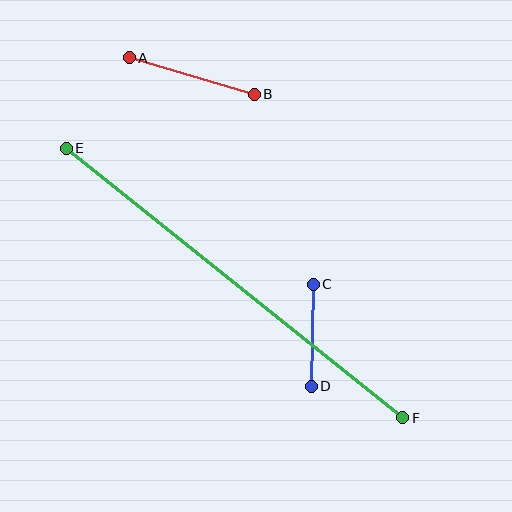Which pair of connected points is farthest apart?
Points E and F are farthest apart.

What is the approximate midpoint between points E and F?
The midpoint is at approximately (234, 283) pixels.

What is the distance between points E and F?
The distance is approximately 431 pixels.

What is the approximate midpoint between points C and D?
The midpoint is at approximately (312, 335) pixels.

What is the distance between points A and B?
The distance is approximately 130 pixels.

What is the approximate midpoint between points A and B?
The midpoint is at approximately (192, 76) pixels.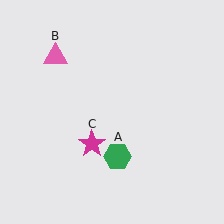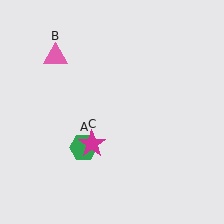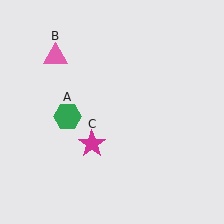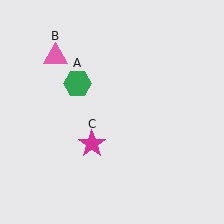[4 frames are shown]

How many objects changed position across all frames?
1 object changed position: green hexagon (object A).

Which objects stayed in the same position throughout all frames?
Pink triangle (object B) and magenta star (object C) remained stationary.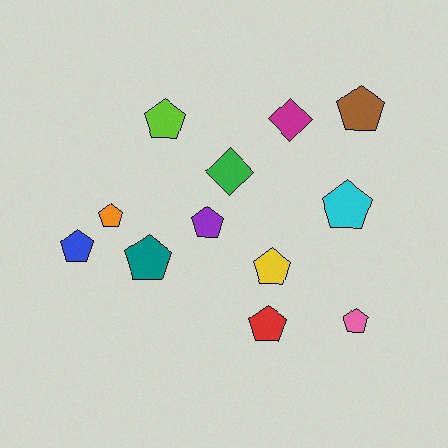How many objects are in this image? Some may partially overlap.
There are 12 objects.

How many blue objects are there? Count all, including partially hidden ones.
There is 1 blue object.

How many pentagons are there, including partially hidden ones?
There are 10 pentagons.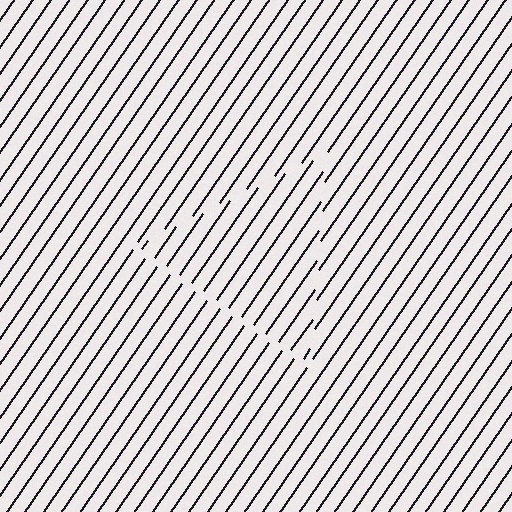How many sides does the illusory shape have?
3 sides — the line-ends trace a triangle.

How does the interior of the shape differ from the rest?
The interior of the shape contains the same grating, shifted by half a period — the contour is defined by the phase discontinuity where line-ends from the inner and outer gratings abut.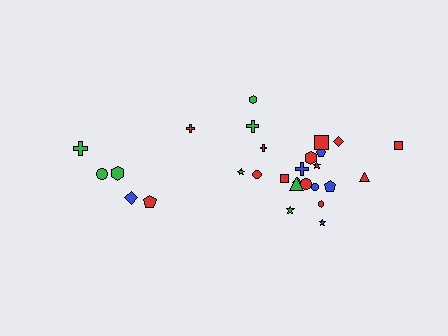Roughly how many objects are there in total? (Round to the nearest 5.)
Roughly 30 objects in total.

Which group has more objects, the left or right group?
The right group.